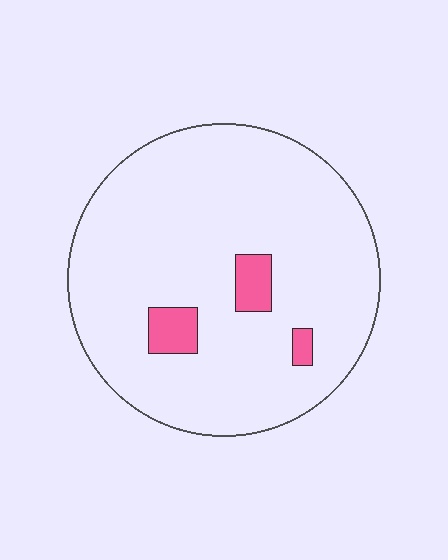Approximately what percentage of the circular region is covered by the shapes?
Approximately 5%.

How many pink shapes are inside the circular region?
3.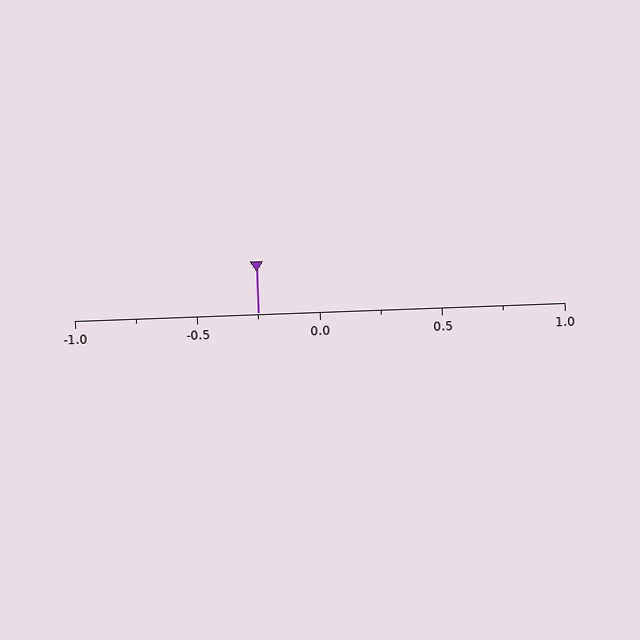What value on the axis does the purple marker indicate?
The marker indicates approximately -0.25.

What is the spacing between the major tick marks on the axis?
The major ticks are spaced 0.5 apart.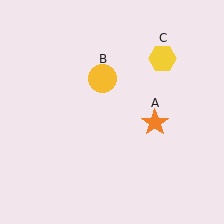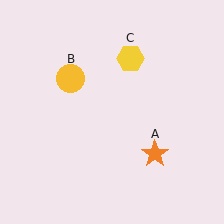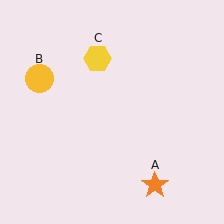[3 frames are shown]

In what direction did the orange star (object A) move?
The orange star (object A) moved down.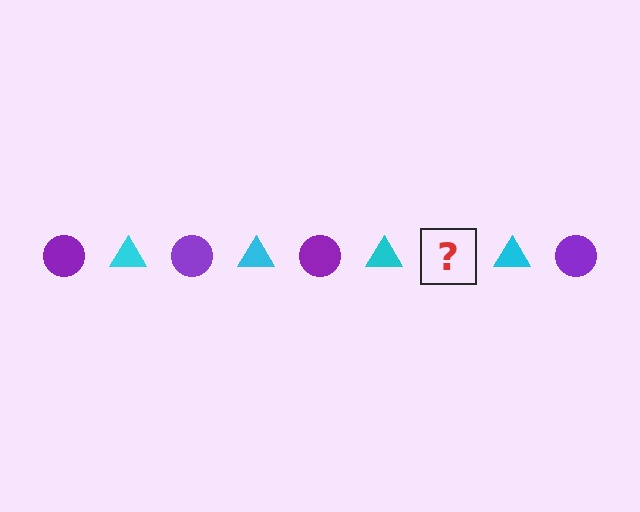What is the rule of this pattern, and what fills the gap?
The rule is that the pattern alternates between purple circle and cyan triangle. The gap should be filled with a purple circle.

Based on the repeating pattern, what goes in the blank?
The blank should be a purple circle.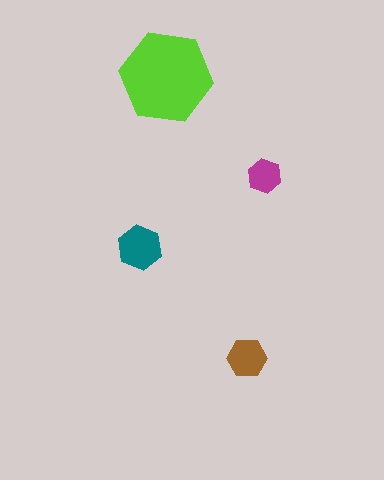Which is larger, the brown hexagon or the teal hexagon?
The teal one.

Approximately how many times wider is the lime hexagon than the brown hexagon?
About 2.5 times wider.